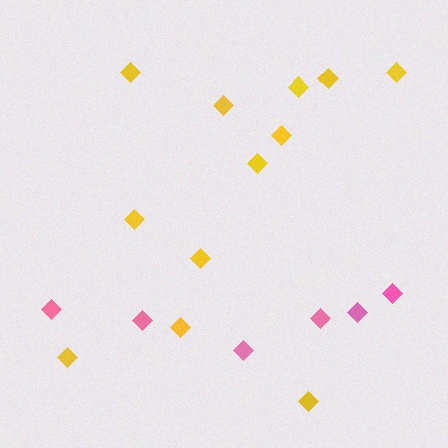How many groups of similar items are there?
There are 2 groups: one group of yellow diamonds (12) and one group of pink diamonds (6).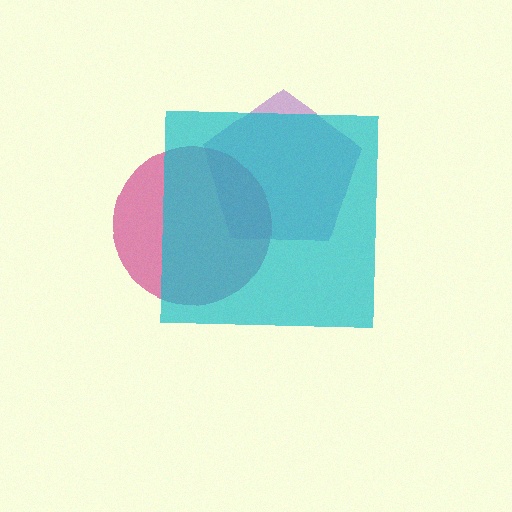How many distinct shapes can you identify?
There are 3 distinct shapes: a purple pentagon, a magenta circle, a cyan square.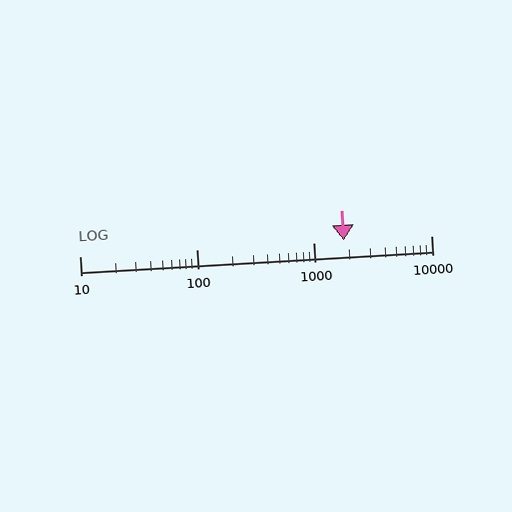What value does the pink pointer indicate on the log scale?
The pointer indicates approximately 1800.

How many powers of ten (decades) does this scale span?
The scale spans 3 decades, from 10 to 10000.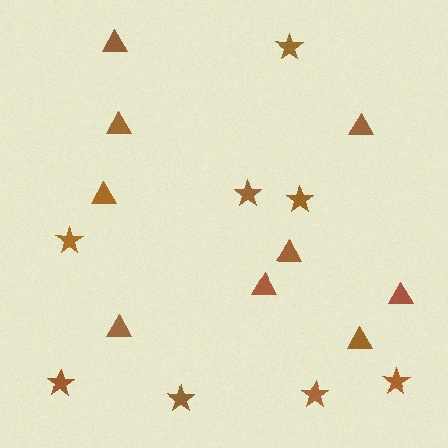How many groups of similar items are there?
There are 2 groups: one group of stars (8) and one group of triangles (9).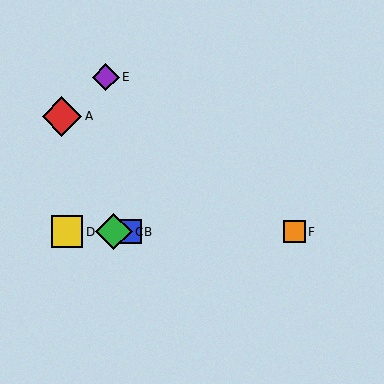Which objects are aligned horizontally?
Objects B, C, D, F are aligned horizontally.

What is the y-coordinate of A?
Object A is at y≈116.